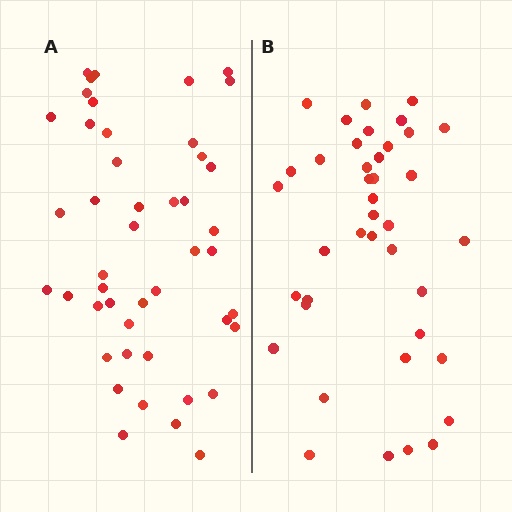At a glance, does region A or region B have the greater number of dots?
Region A (the left region) has more dots.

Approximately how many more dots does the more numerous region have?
Region A has about 6 more dots than region B.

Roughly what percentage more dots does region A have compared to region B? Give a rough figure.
About 15% more.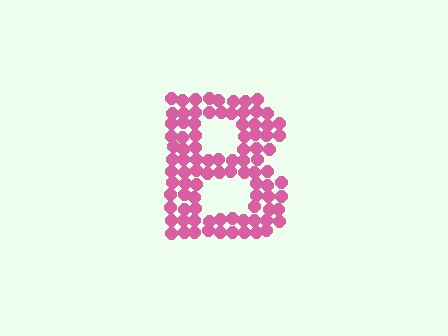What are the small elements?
The small elements are circles.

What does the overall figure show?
The overall figure shows the letter B.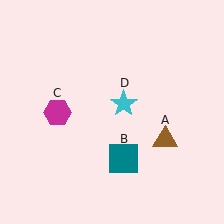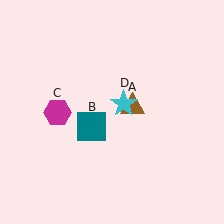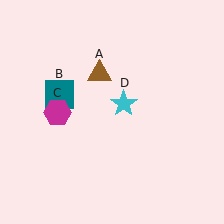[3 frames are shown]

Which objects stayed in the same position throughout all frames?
Magenta hexagon (object C) and cyan star (object D) remained stationary.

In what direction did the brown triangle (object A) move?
The brown triangle (object A) moved up and to the left.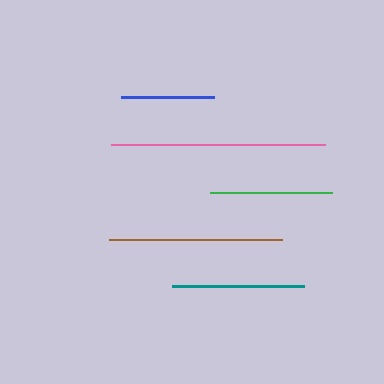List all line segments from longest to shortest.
From longest to shortest: pink, brown, teal, green, blue.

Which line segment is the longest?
The pink line is the longest at approximately 214 pixels.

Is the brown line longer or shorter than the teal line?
The brown line is longer than the teal line.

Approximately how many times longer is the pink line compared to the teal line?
The pink line is approximately 1.6 times the length of the teal line.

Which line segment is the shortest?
The blue line is the shortest at approximately 92 pixels.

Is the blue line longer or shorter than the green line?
The green line is longer than the blue line.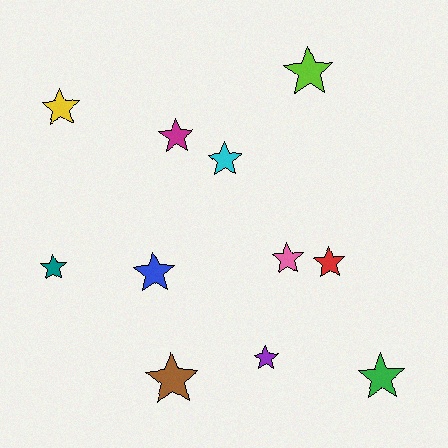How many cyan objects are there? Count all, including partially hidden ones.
There is 1 cyan object.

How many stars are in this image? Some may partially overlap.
There are 11 stars.